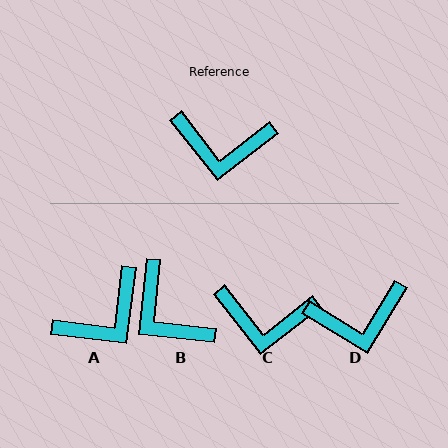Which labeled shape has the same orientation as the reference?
C.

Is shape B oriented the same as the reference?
No, it is off by about 44 degrees.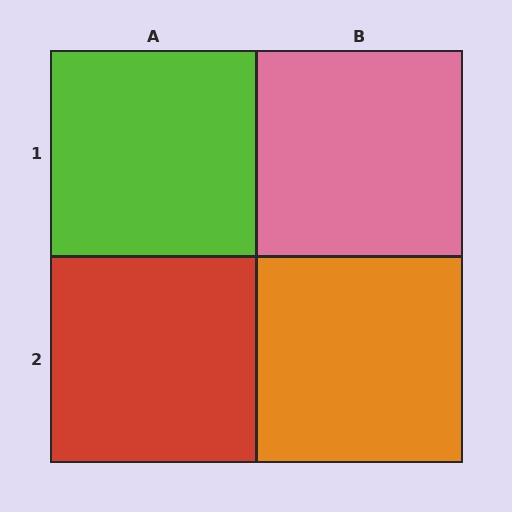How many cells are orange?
1 cell is orange.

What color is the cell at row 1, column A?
Lime.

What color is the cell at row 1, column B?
Pink.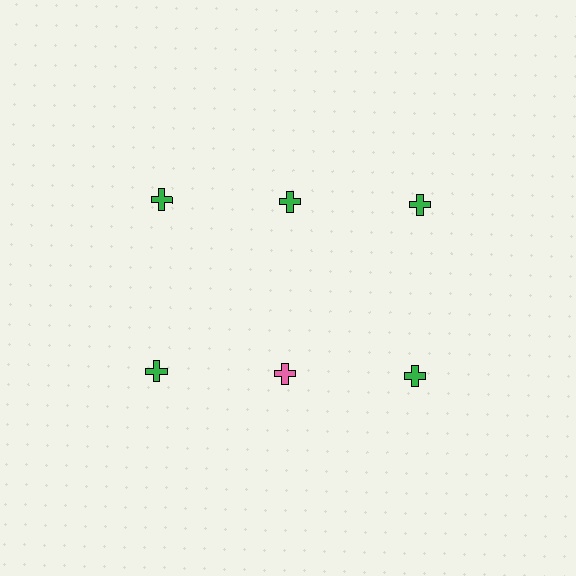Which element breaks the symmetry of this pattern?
The pink cross in the second row, second from left column breaks the symmetry. All other shapes are green crosses.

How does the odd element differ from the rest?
It has a different color: pink instead of green.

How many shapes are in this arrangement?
There are 6 shapes arranged in a grid pattern.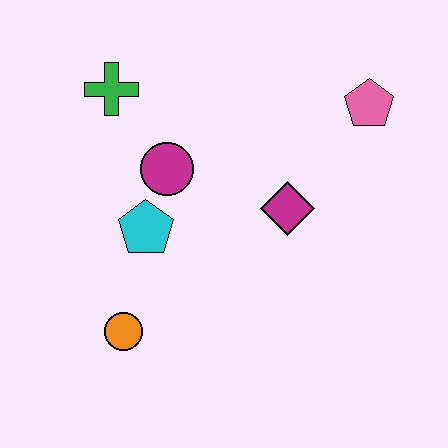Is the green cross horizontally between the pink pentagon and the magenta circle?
No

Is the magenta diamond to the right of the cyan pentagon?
Yes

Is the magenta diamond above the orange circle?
Yes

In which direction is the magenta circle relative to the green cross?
The magenta circle is below the green cross.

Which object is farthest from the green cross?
The pink pentagon is farthest from the green cross.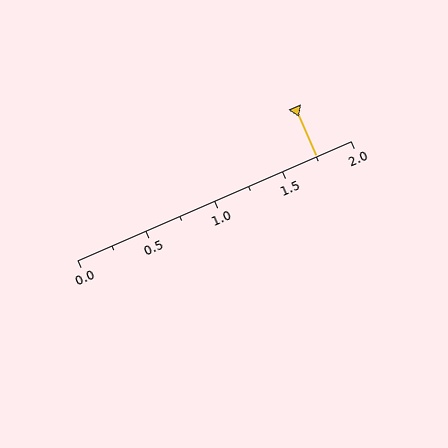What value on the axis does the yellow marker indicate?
The marker indicates approximately 1.75.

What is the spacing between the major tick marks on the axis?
The major ticks are spaced 0.5 apart.